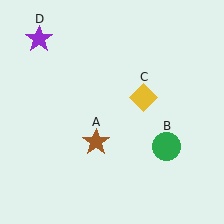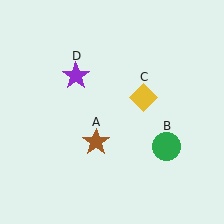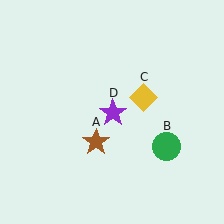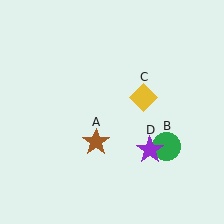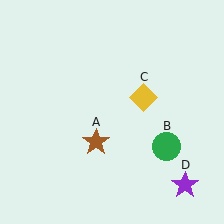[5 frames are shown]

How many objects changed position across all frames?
1 object changed position: purple star (object D).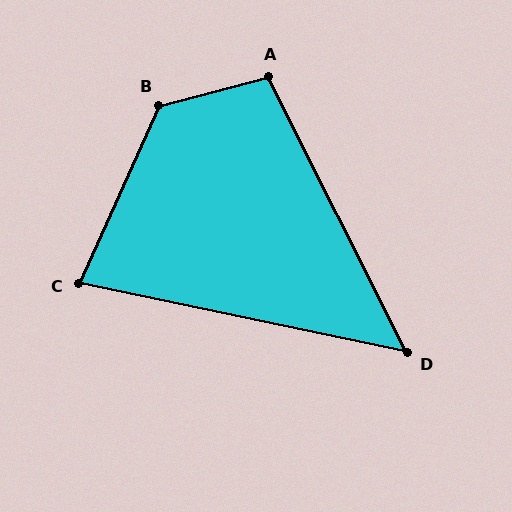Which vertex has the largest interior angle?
B, at approximately 129 degrees.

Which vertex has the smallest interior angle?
D, at approximately 51 degrees.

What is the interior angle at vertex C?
Approximately 78 degrees (acute).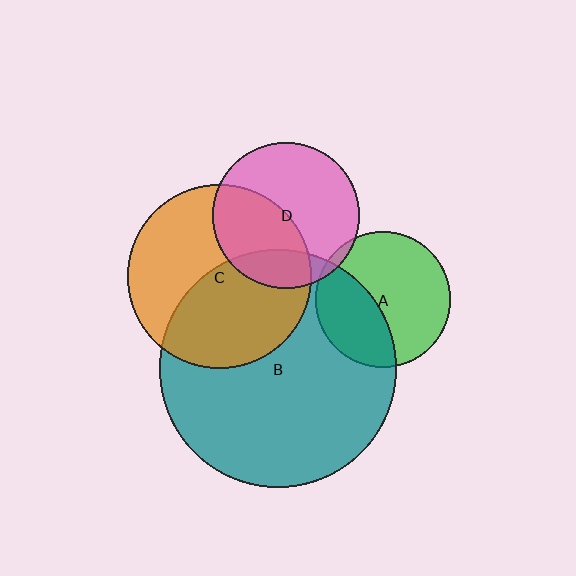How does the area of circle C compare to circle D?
Approximately 1.6 times.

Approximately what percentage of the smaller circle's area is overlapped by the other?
Approximately 40%.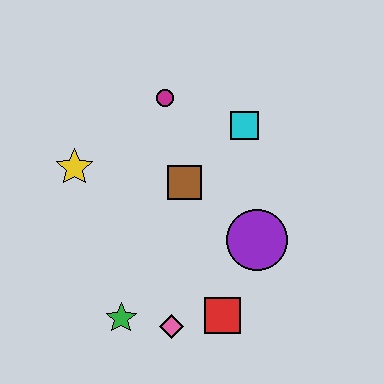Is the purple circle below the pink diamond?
No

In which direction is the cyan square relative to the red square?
The cyan square is above the red square.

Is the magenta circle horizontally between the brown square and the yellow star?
Yes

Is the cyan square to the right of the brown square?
Yes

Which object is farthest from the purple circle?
The yellow star is farthest from the purple circle.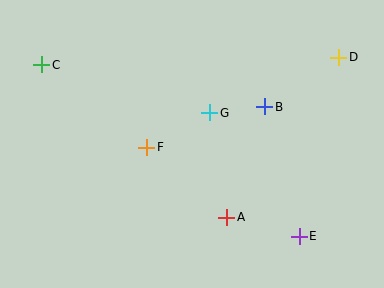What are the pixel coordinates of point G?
Point G is at (210, 113).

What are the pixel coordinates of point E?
Point E is at (299, 236).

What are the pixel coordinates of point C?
Point C is at (42, 65).